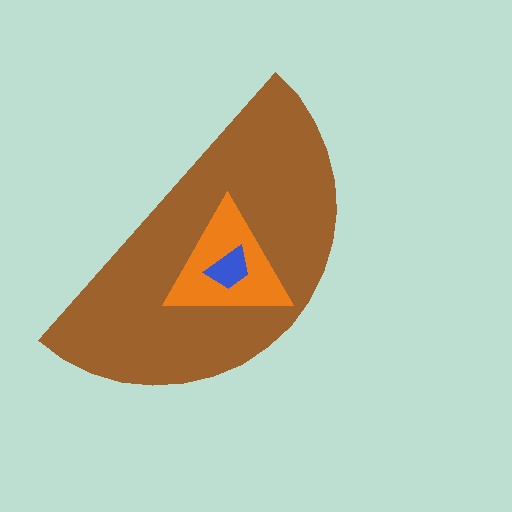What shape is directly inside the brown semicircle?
The orange triangle.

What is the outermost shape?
The brown semicircle.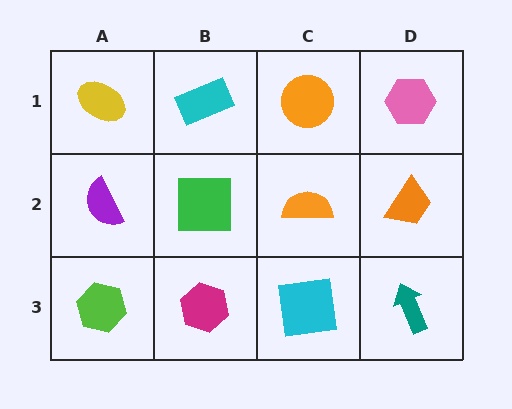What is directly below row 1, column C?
An orange semicircle.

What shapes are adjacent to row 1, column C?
An orange semicircle (row 2, column C), a cyan rectangle (row 1, column B), a pink hexagon (row 1, column D).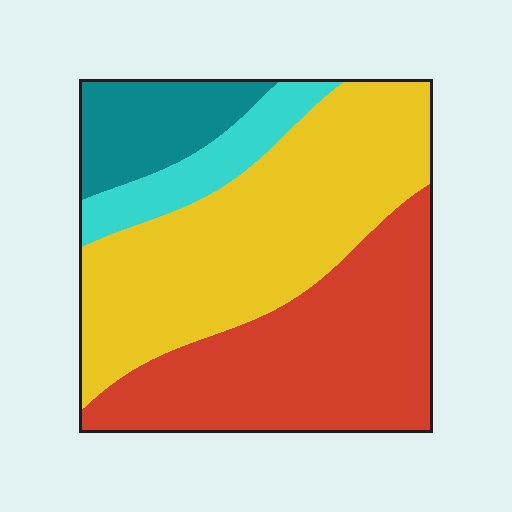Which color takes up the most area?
Yellow, at roughly 45%.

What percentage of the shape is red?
Red covers roughly 35% of the shape.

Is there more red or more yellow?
Yellow.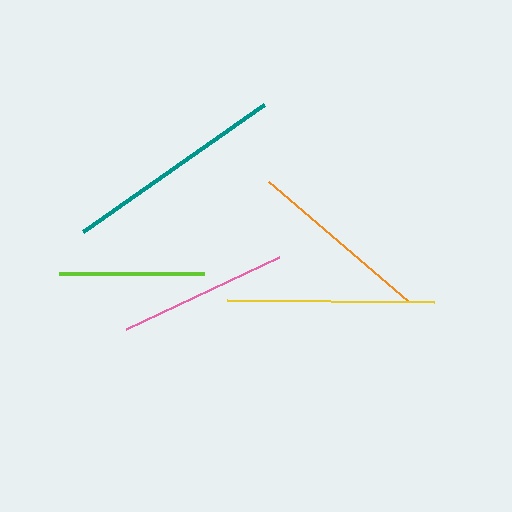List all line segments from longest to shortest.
From longest to shortest: teal, yellow, orange, pink, lime.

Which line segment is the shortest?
The lime line is the shortest at approximately 145 pixels.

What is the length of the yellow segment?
The yellow segment is approximately 207 pixels long.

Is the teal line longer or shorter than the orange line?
The teal line is longer than the orange line.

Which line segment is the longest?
The teal line is the longest at approximately 221 pixels.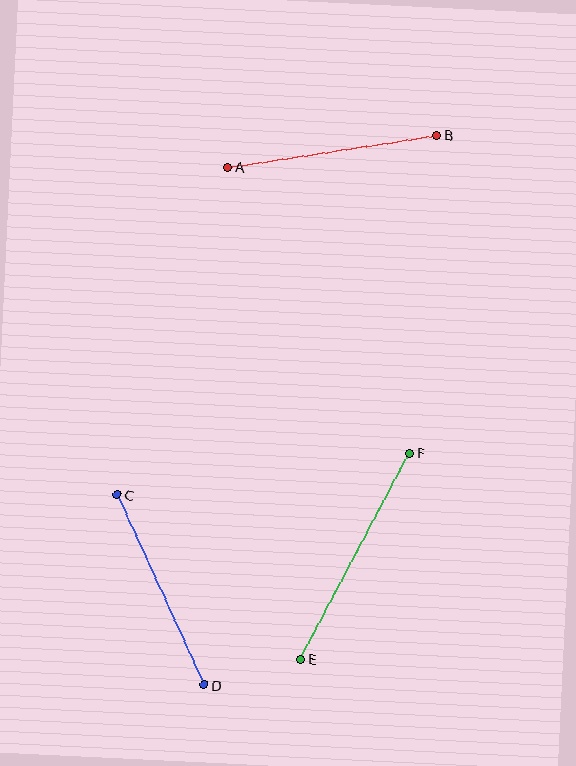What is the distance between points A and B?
The distance is approximately 211 pixels.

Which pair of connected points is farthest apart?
Points E and F are farthest apart.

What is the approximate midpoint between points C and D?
The midpoint is at approximately (161, 590) pixels.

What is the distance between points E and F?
The distance is approximately 233 pixels.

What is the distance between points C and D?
The distance is approximately 209 pixels.